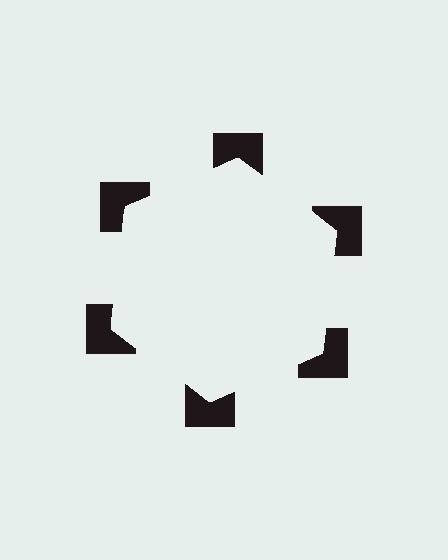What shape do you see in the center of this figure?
An illusory hexagon — its edges are inferred from the aligned wedge cuts in the notched squares, not physically drawn.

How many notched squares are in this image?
There are 6 — one at each vertex of the illusory hexagon.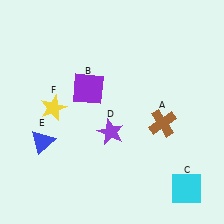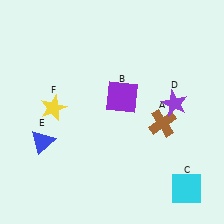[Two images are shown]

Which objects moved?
The objects that moved are: the purple square (B), the purple star (D).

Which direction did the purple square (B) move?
The purple square (B) moved right.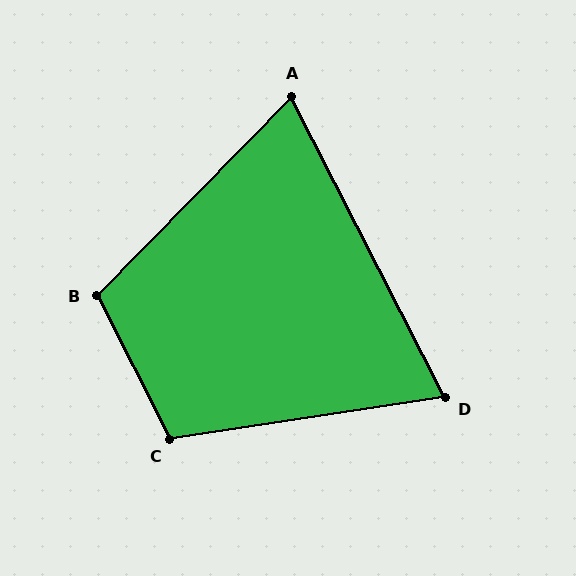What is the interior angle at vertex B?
Approximately 108 degrees (obtuse).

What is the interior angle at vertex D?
Approximately 72 degrees (acute).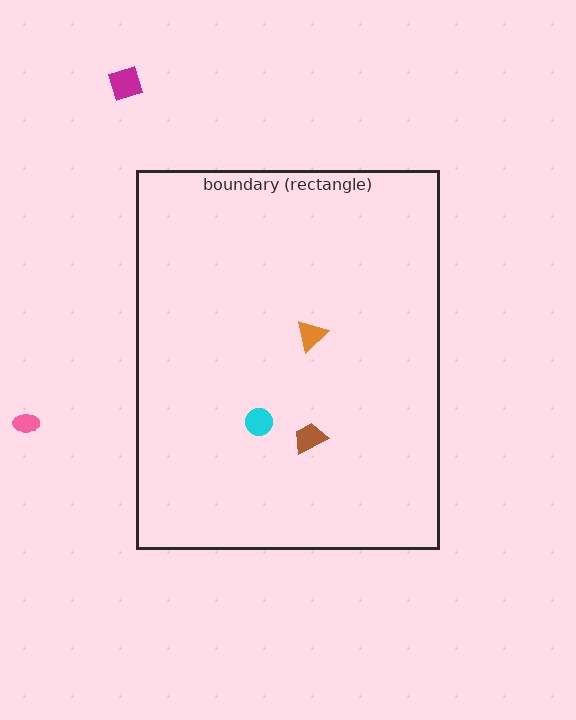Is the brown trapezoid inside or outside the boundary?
Inside.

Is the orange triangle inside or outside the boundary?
Inside.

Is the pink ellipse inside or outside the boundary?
Outside.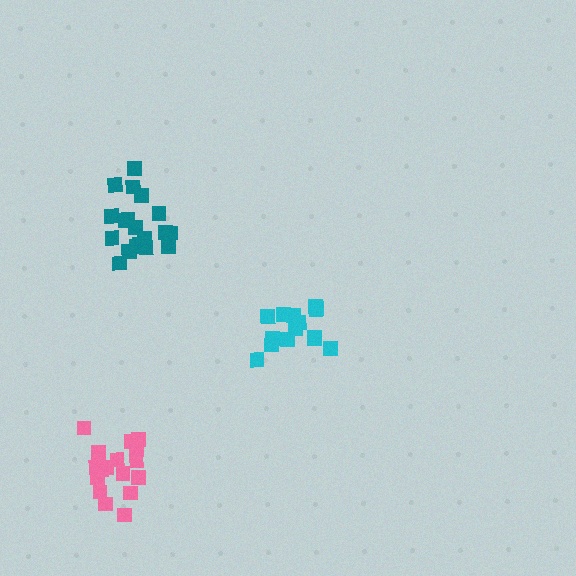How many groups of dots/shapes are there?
There are 3 groups.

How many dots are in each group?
Group 1: 14 dots, Group 2: 17 dots, Group 3: 19 dots (50 total).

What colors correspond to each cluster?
The clusters are colored: cyan, pink, teal.